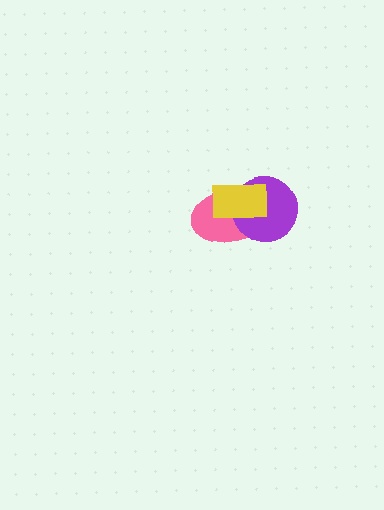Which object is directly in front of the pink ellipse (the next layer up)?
The purple circle is directly in front of the pink ellipse.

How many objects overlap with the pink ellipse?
2 objects overlap with the pink ellipse.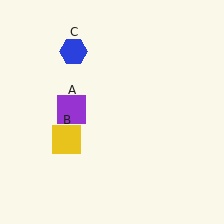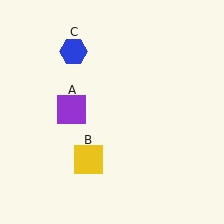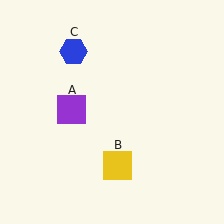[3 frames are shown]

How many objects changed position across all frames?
1 object changed position: yellow square (object B).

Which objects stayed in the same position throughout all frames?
Purple square (object A) and blue hexagon (object C) remained stationary.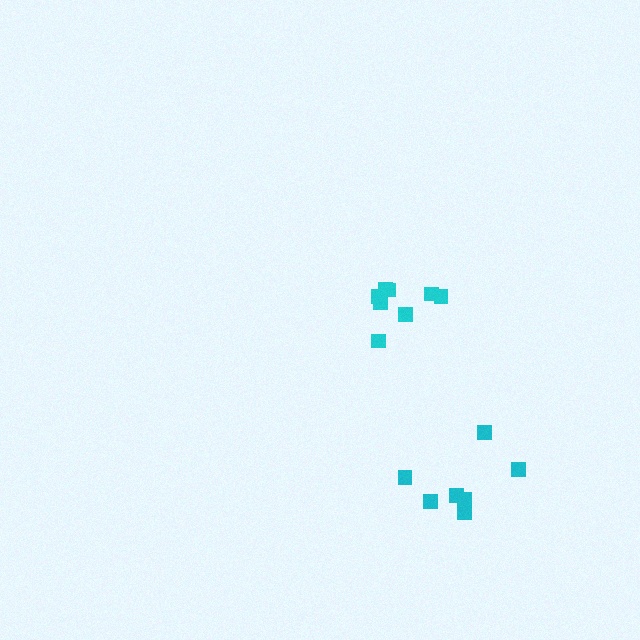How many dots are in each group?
Group 1: 8 dots, Group 2: 7 dots (15 total).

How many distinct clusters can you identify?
There are 2 distinct clusters.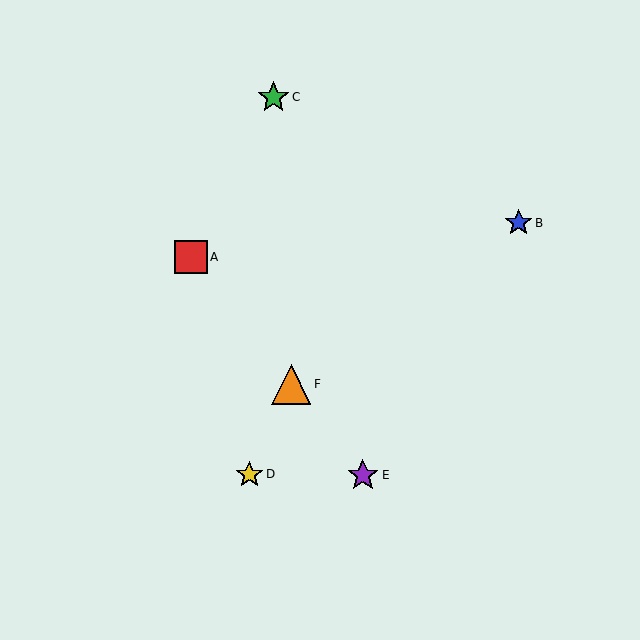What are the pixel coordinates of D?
Object D is at (249, 474).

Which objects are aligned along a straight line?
Objects A, E, F are aligned along a straight line.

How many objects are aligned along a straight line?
3 objects (A, E, F) are aligned along a straight line.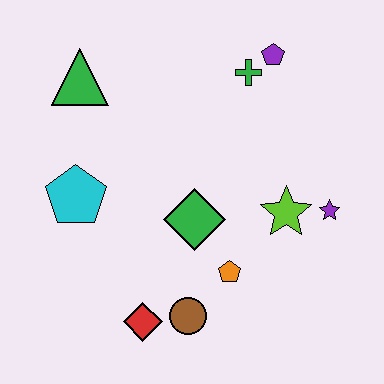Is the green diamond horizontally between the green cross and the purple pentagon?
No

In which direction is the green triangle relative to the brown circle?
The green triangle is above the brown circle.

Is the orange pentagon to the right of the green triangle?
Yes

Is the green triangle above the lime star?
Yes